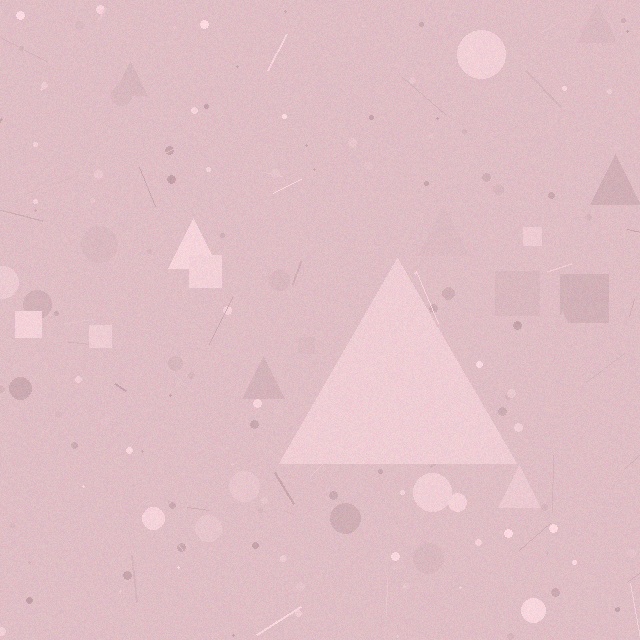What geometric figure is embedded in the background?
A triangle is embedded in the background.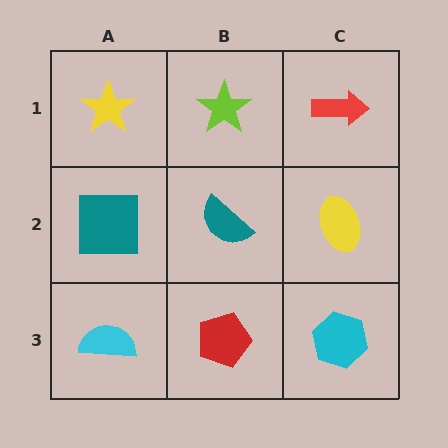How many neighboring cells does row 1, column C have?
2.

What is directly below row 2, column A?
A cyan semicircle.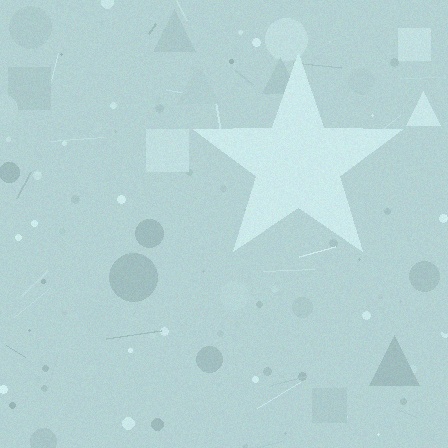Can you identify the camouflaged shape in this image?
The camouflaged shape is a star.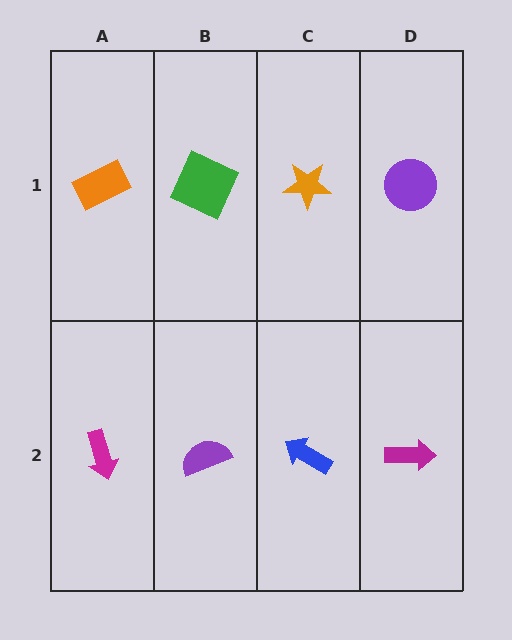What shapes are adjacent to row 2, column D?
A purple circle (row 1, column D), a blue arrow (row 2, column C).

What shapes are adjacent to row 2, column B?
A green square (row 1, column B), a magenta arrow (row 2, column A), a blue arrow (row 2, column C).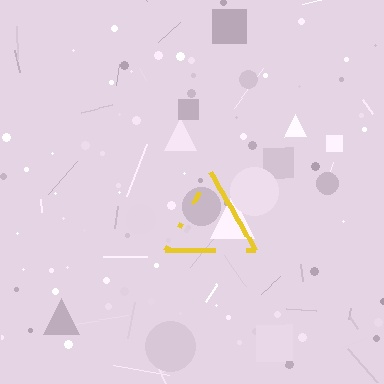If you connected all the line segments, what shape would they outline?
They would outline a triangle.